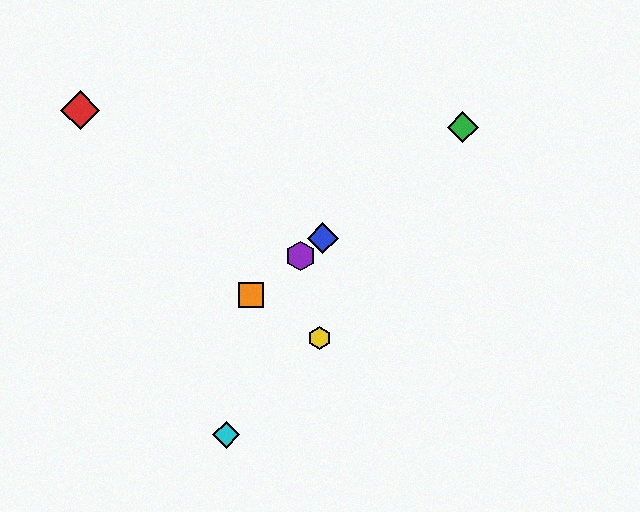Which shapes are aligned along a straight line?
The blue diamond, the green diamond, the purple hexagon, the orange square are aligned along a straight line.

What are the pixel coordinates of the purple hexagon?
The purple hexagon is at (300, 256).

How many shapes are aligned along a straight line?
4 shapes (the blue diamond, the green diamond, the purple hexagon, the orange square) are aligned along a straight line.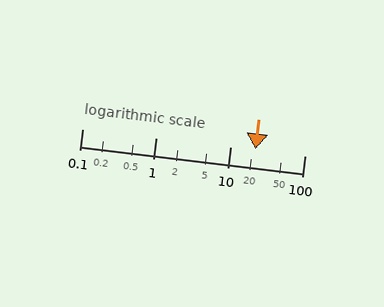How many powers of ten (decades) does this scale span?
The scale spans 3 decades, from 0.1 to 100.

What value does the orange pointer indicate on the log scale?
The pointer indicates approximately 22.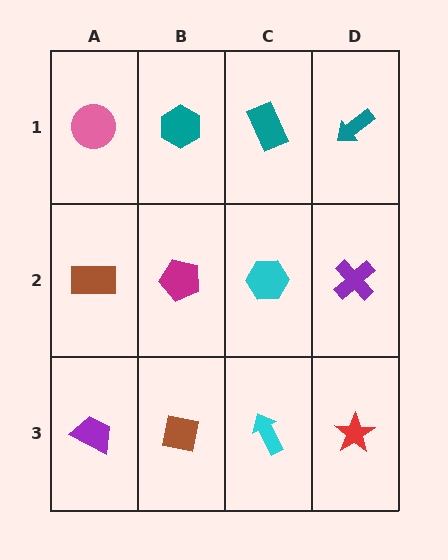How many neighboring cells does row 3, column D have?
2.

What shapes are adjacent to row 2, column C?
A teal rectangle (row 1, column C), a cyan arrow (row 3, column C), a magenta pentagon (row 2, column B), a purple cross (row 2, column D).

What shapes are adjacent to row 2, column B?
A teal hexagon (row 1, column B), a brown square (row 3, column B), a brown rectangle (row 2, column A), a cyan hexagon (row 2, column C).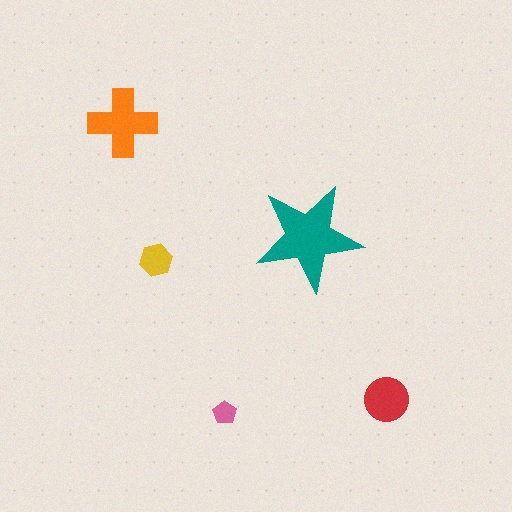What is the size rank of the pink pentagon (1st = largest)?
5th.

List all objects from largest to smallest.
The teal star, the orange cross, the red circle, the yellow hexagon, the pink pentagon.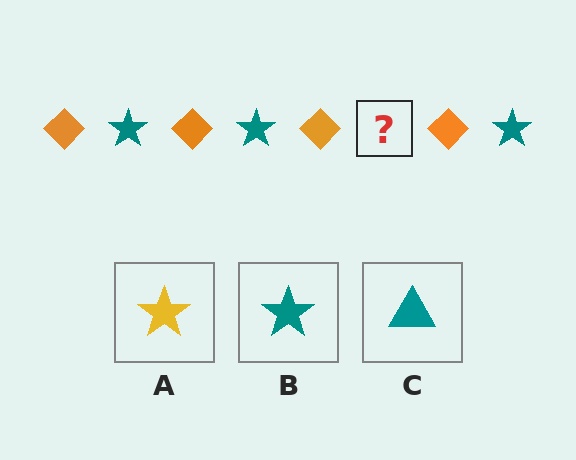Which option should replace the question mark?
Option B.